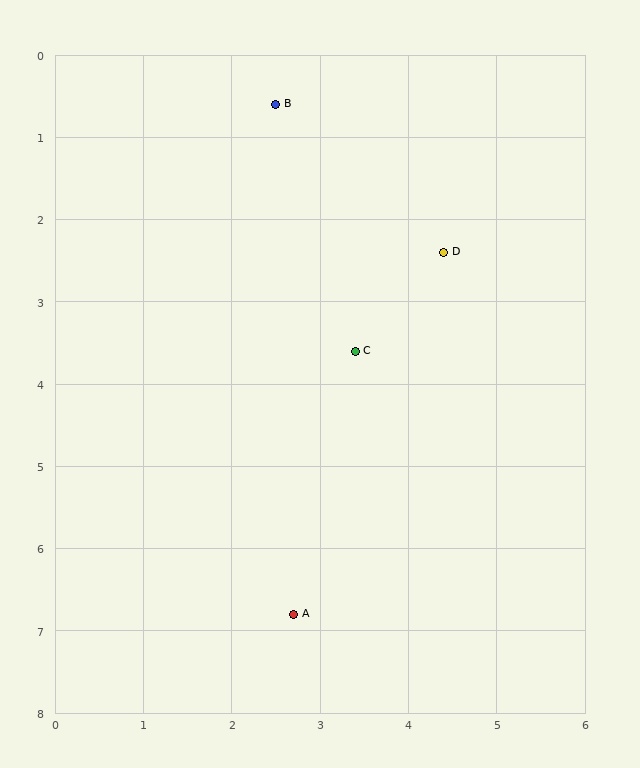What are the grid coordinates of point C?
Point C is at approximately (3.4, 3.6).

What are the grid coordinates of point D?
Point D is at approximately (4.4, 2.4).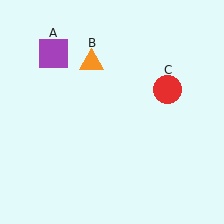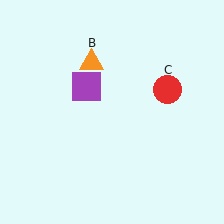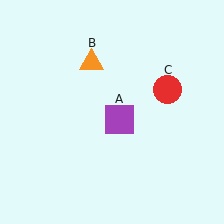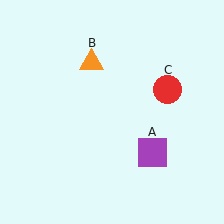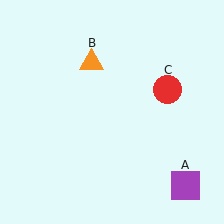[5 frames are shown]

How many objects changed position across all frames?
1 object changed position: purple square (object A).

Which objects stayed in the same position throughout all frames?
Orange triangle (object B) and red circle (object C) remained stationary.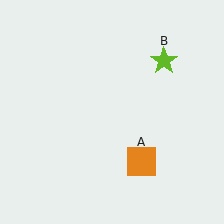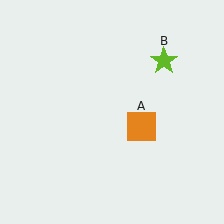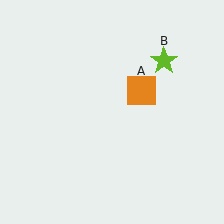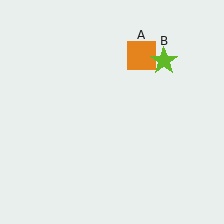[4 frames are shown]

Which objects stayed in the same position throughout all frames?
Lime star (object B) remained stationary.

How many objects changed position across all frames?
1 object changed position: orange square (object A).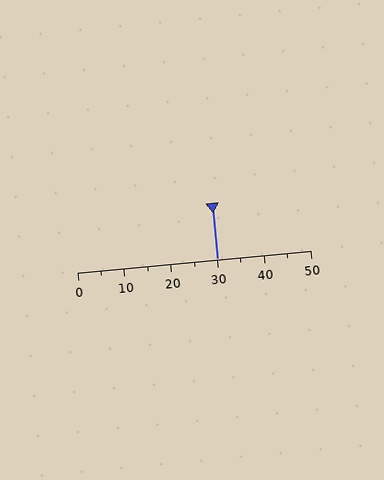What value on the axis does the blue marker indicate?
The marker indicates approximately 30.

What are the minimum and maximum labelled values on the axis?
The axis runs from 0 to 50.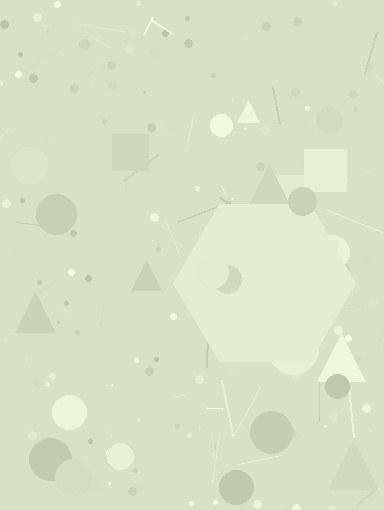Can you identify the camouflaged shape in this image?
The camouflaged shape is a hexagon.